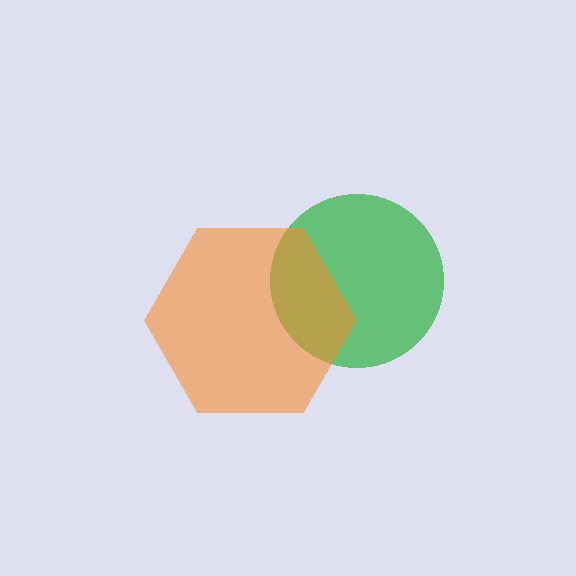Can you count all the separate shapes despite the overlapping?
Yes, there are 2 separate shapes.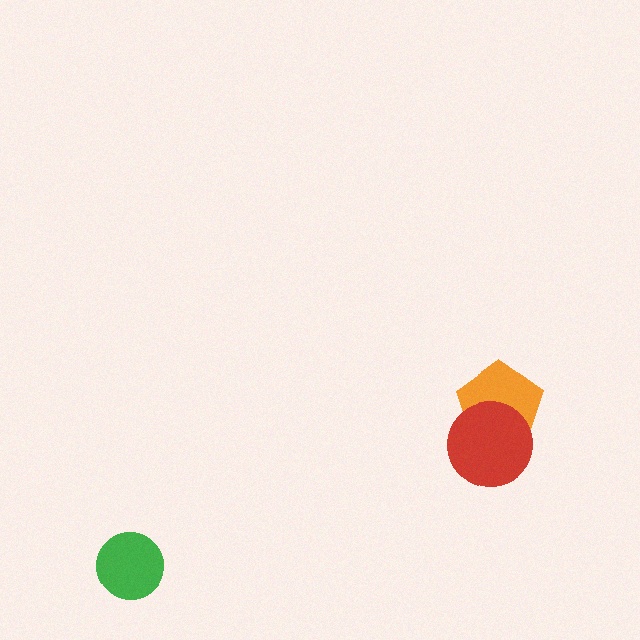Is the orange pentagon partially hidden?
Yes, it is partially covered by another shape.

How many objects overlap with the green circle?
0 objects overlap with the green circle.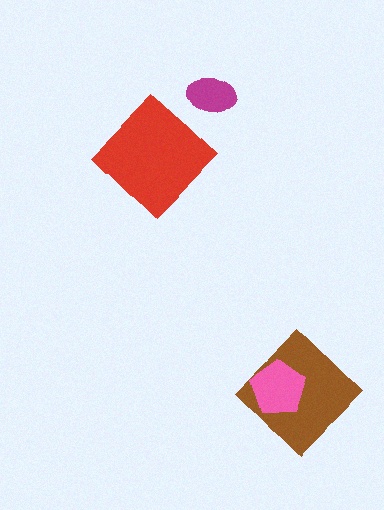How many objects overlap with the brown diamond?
1 object overlaps with the brown diamond.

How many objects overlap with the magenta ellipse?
0 objects overlap with the magenta ellipse.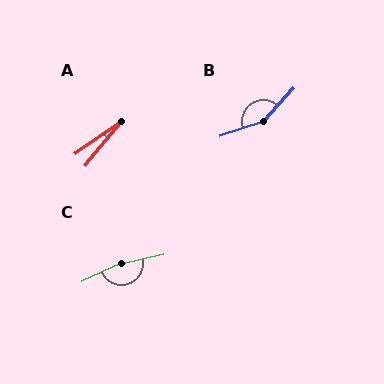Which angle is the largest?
C, at approximately 168 degrees.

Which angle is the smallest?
A, at approximately 15 degrees.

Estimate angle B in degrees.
Approximately 151 degrees.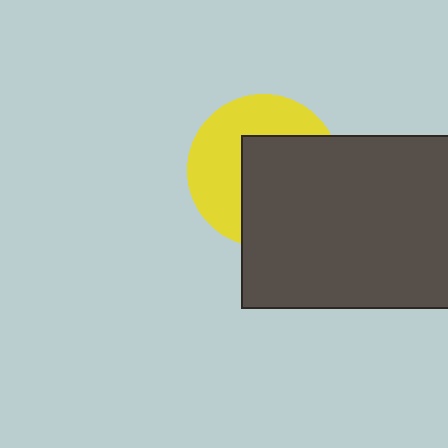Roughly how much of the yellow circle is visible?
About half of it is visible (roughly 48%).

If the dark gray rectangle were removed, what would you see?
You would see the complete yellow circle.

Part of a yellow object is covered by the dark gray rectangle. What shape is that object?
It is a circle.